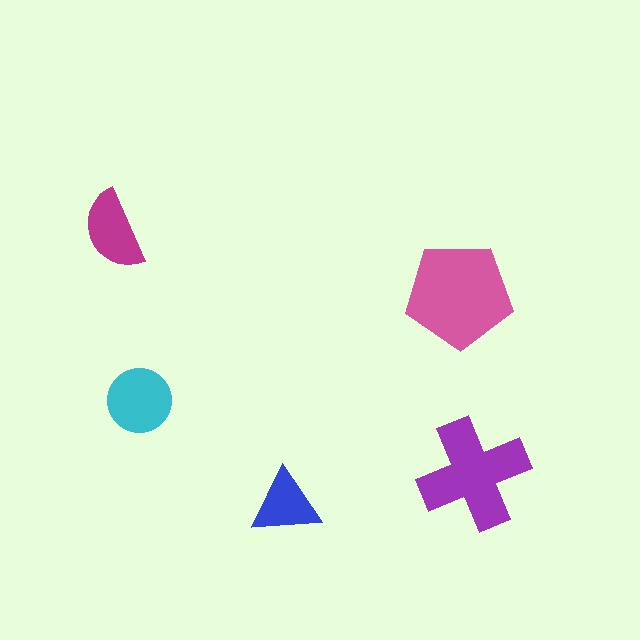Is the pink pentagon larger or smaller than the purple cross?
Larger.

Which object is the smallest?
The blue triangle.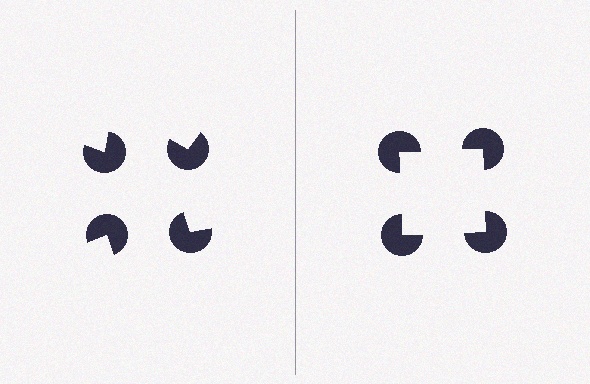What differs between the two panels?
The pac-man discs are positioned identically on both sides; only the wedge orientations differ. On the right they align to a square; on the left they are misaligned.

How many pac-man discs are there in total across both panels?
8 — 4 on each side.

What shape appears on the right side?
An illusory square.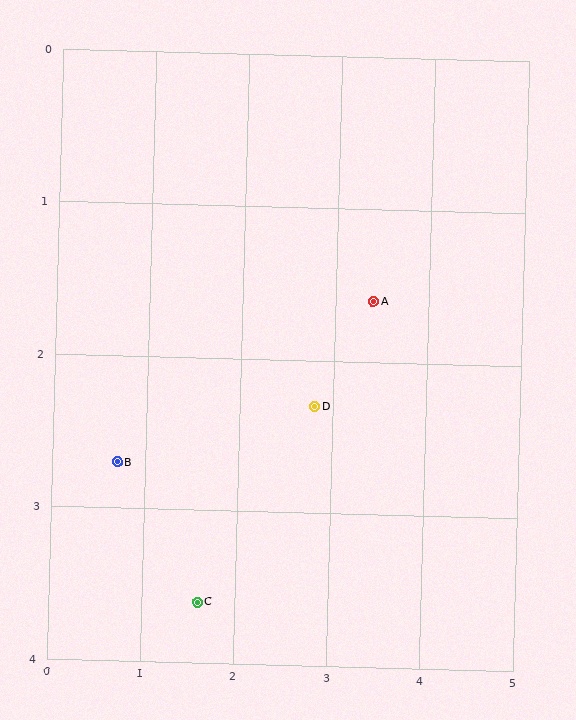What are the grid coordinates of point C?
Point C is at approximately (1.6, 3.6).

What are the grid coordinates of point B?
Point B is at approximately (0.7, 2.7).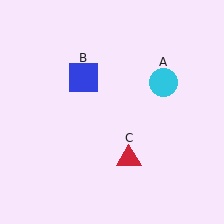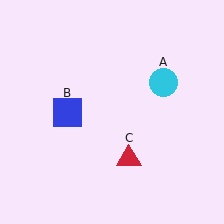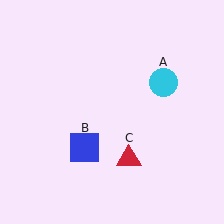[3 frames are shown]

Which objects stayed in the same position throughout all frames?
Cyan circle (object A) and red triangle (object C) remained stationary.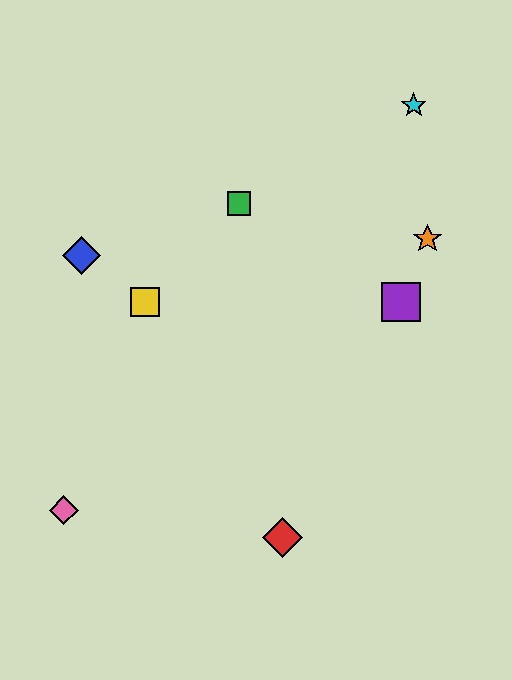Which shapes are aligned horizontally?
The yellow square, the purple square are aligned horizontally.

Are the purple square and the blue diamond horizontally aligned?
No, the purple square is at y≈302 and the blue diamond is at y≈255.